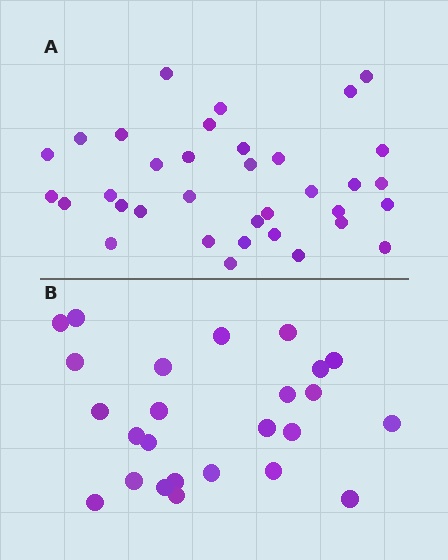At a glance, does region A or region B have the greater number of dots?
Region A (the top region) has more dots.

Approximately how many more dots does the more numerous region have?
Region A has roughly 10 or so more dots than region B.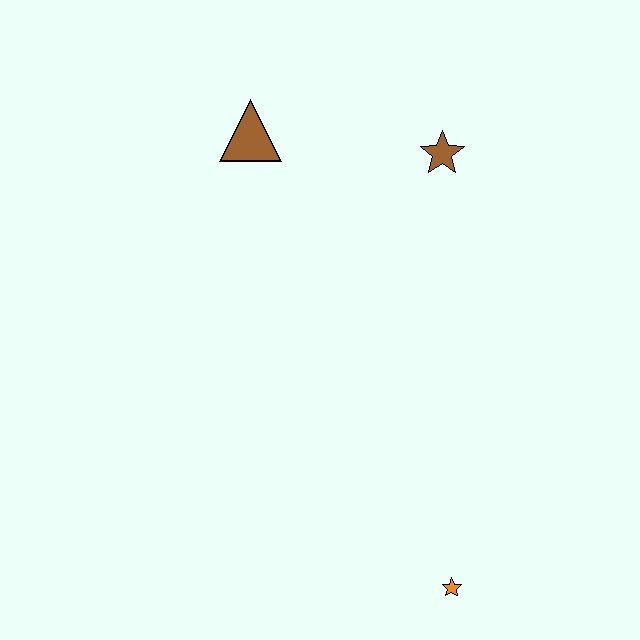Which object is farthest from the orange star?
The brown triangle is farthest from the orange star.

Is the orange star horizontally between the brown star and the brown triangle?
No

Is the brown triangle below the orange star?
No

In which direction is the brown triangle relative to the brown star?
The brown triangle is to the left of the brown star.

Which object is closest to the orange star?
The brown star is closest to the orange star.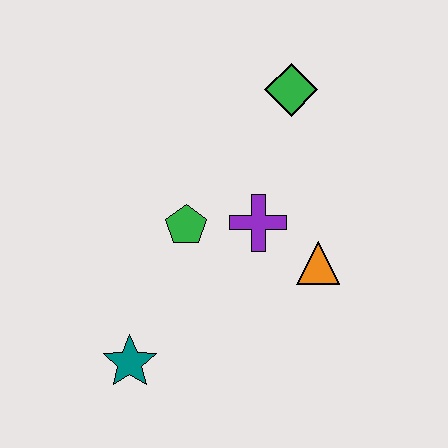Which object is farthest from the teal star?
The green diamond is farthest from the teal star.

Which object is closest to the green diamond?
The purple cross is closest to the green diamond.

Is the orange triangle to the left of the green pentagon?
No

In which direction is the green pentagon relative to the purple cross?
The green pentagon is to the left of the purple cross.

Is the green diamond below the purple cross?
No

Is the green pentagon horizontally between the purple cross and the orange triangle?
No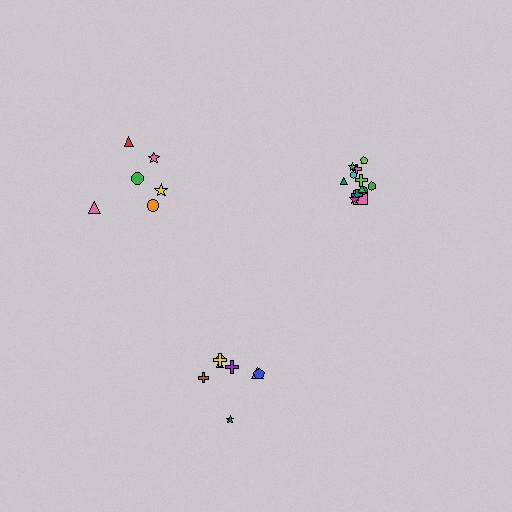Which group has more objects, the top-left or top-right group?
The top-right group.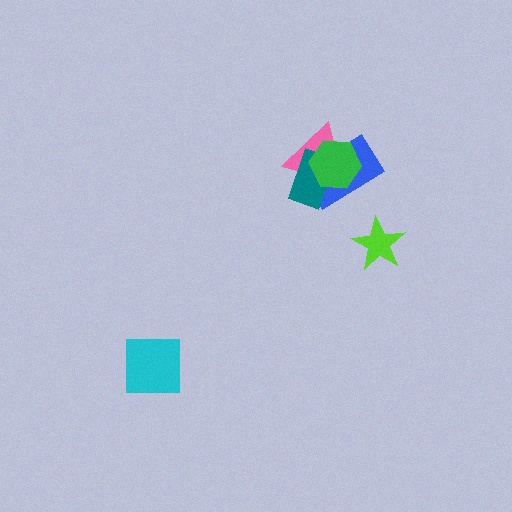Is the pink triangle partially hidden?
Yes, it is partially covered by another shape.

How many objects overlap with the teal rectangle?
3 objects overlap with the teal rectangle.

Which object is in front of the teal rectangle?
The green hexagon is in front of the teal rectangle.